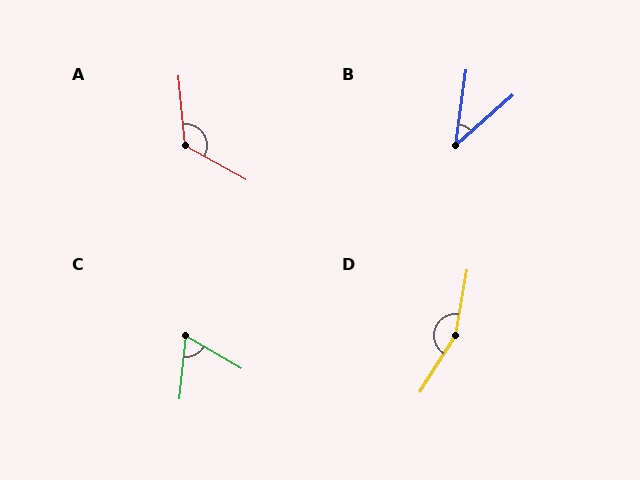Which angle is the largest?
D, at approximately 157 degrees.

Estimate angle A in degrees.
Approximately 124 degrees.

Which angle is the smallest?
B, at approximately 41 degrees.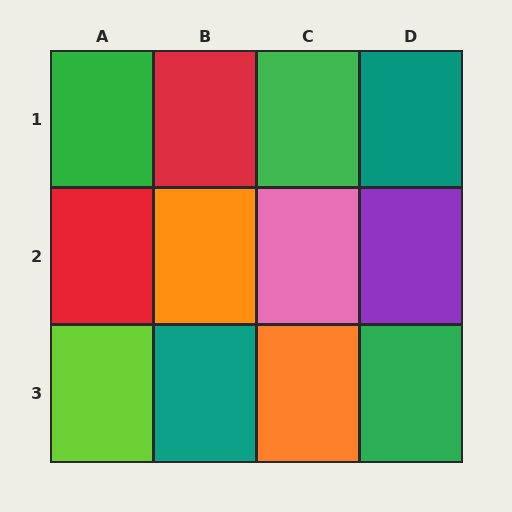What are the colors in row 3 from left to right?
Lime, teal, orange, green.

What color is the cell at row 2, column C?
Pink.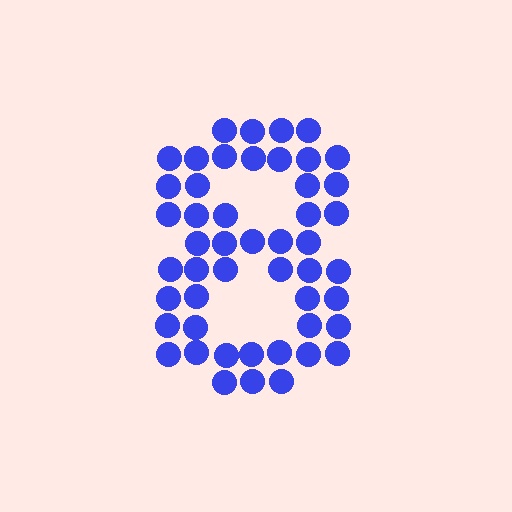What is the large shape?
The large shape is the digit 8.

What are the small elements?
The small elements are circles.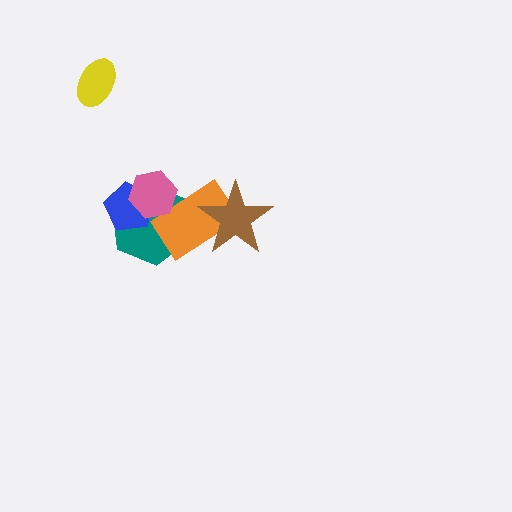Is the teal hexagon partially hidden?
Yes, it is partially covered by another shape.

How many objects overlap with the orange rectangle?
3 objects overlap with the orange rectangle.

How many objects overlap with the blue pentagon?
2 objects overlap with the blue pentagon.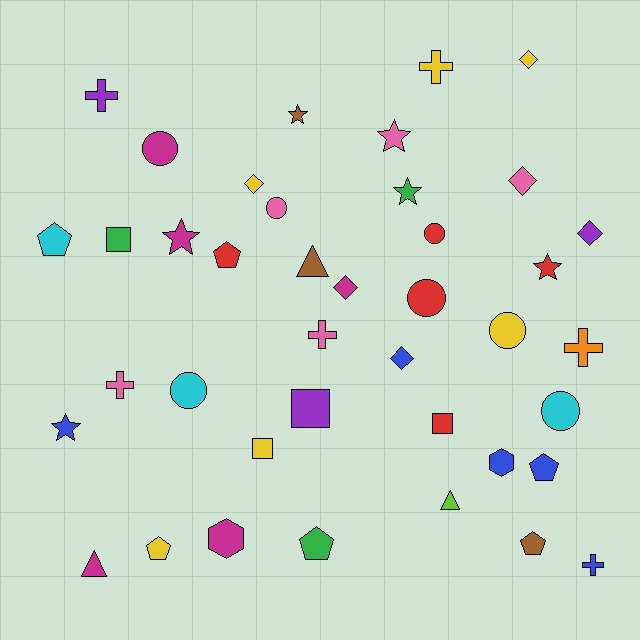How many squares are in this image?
There are 4 squares.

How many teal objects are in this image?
There are no teal objects.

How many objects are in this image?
There are 40 objects.